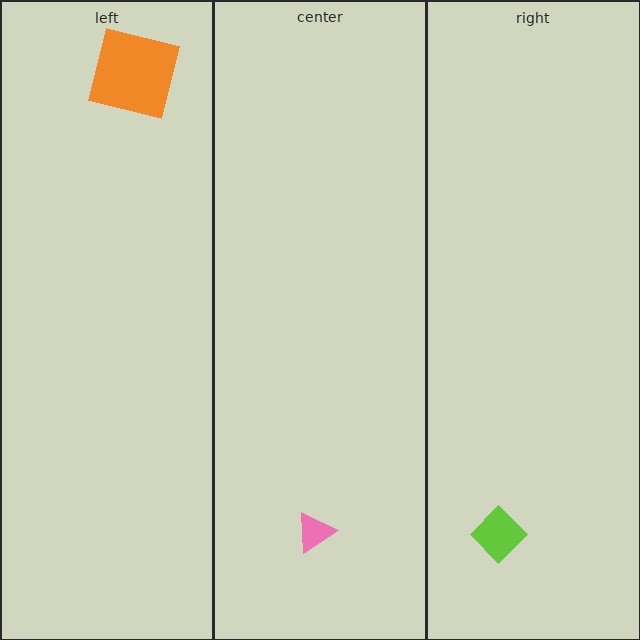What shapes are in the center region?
The pink triangle.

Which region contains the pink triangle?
The center region.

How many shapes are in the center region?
1.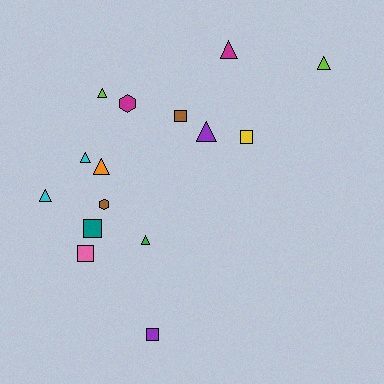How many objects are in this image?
There are 15 objects.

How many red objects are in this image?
There are no red objects.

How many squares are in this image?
There are 5 squares.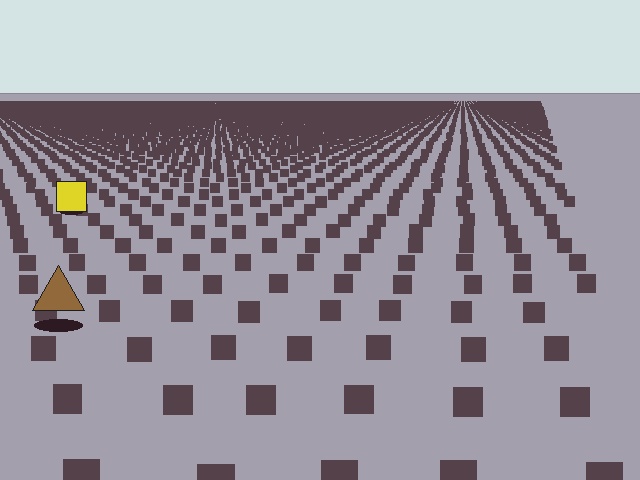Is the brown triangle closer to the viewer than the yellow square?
Yes. The brown triangle is closer — you can tell from the texture gradient: the ground texture is coarser near it.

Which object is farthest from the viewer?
The yellow square is farthest from the viewer. It appears smaller and the ground texture around it is denser.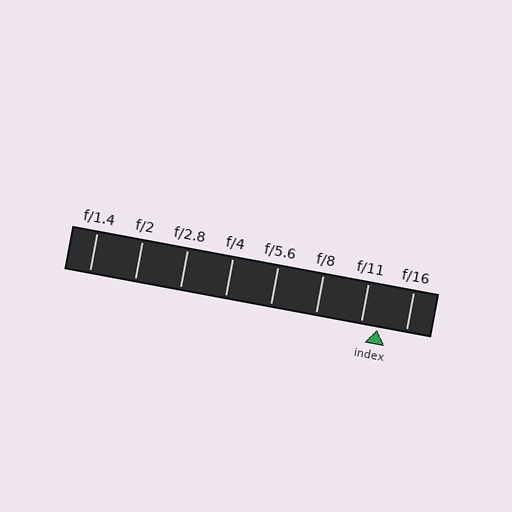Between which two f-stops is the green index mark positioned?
The index mark is between f/11 and f/16.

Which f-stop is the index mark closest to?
The index mark is closest to f/11.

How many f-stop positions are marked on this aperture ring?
There are 8 f-stop positions marked.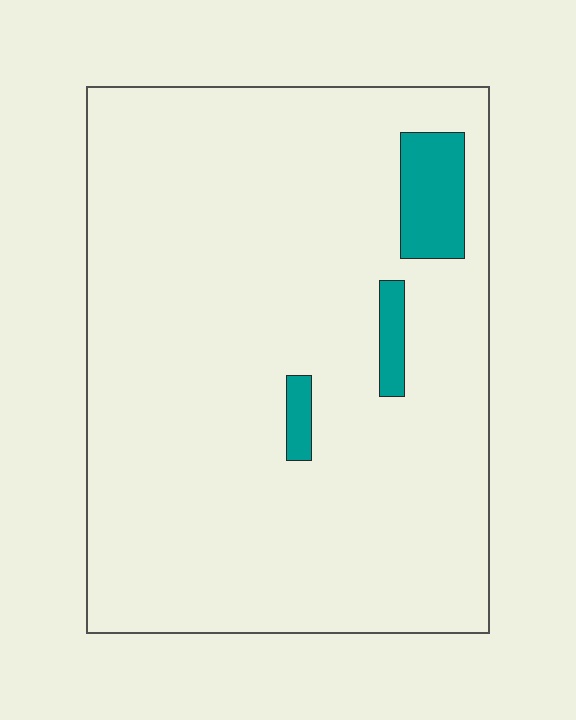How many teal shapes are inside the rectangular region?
3.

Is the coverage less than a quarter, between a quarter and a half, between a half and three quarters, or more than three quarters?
Less than a quarter.